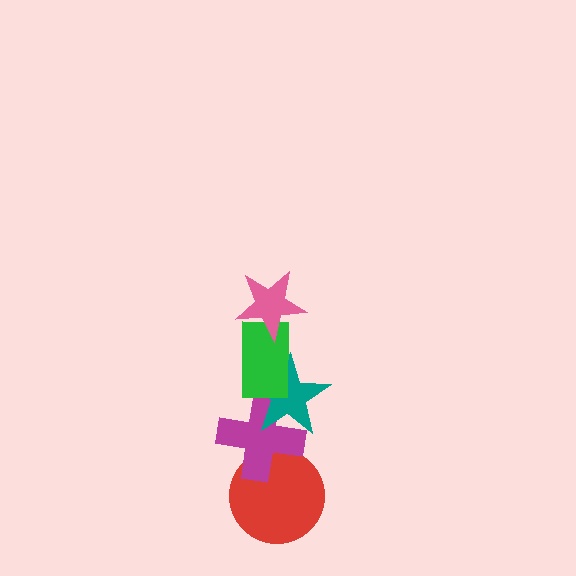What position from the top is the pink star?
The pink star is 1st from the top.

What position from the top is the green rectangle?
The green rectangle is 2nd from the top.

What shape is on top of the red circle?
The magenta cross is on top of the red circle.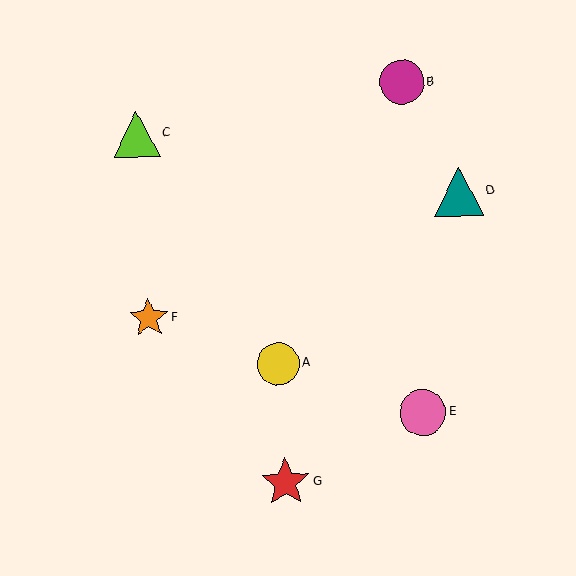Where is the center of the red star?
The center of the red star is at (285, 482).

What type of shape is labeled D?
Shape D is a teal triangle.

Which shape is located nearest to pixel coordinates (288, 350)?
The yellow circle (labeled A) at (278, 364) is nearest to that location.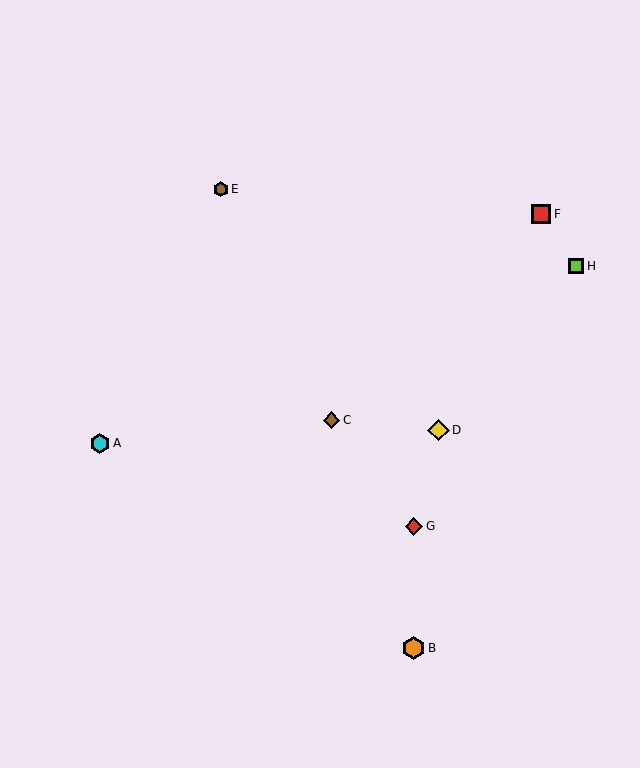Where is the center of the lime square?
The center of the lime square is at (576, 266).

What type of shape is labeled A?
Shape A is a cyan hexagon.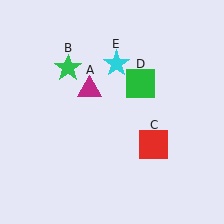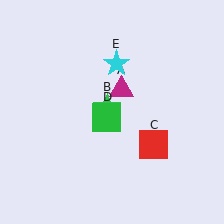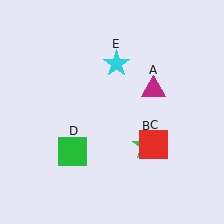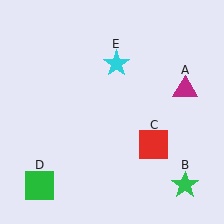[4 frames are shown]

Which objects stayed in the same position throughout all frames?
Red square (object C) and cyan star (object E) remained stationary.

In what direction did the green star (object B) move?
The green star (object B) moved down and to the right.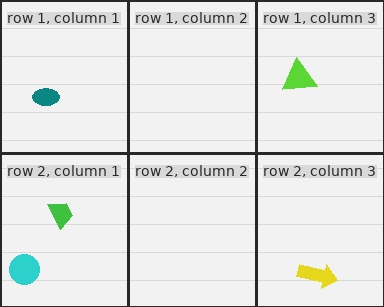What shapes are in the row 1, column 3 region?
The lime triangle.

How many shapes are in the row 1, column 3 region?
1.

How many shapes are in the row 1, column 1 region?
1.